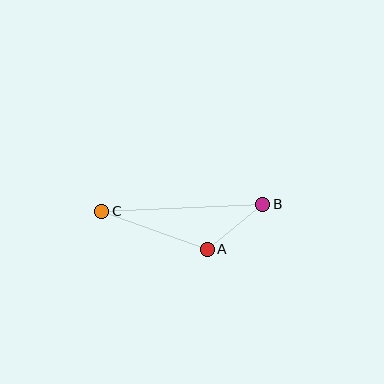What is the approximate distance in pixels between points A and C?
The distance between A and C is approximately 112 pixels.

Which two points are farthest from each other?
Points B and C are farthest from each other.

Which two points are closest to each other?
Points A and B are closest to each other.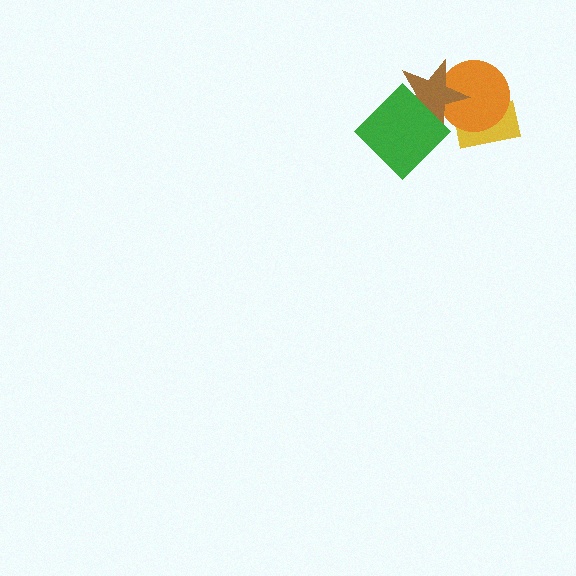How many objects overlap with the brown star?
2 objects overlap with the brown star.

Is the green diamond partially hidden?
No, no other shape covers it.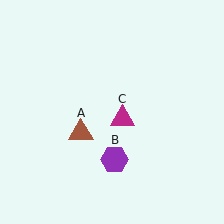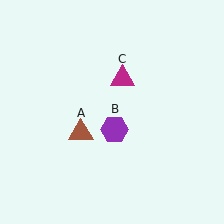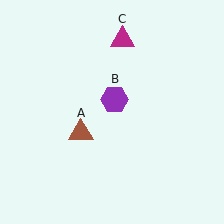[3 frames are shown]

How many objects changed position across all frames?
2 objects changed position: purple hexagon (object B), magenta triangle (object C).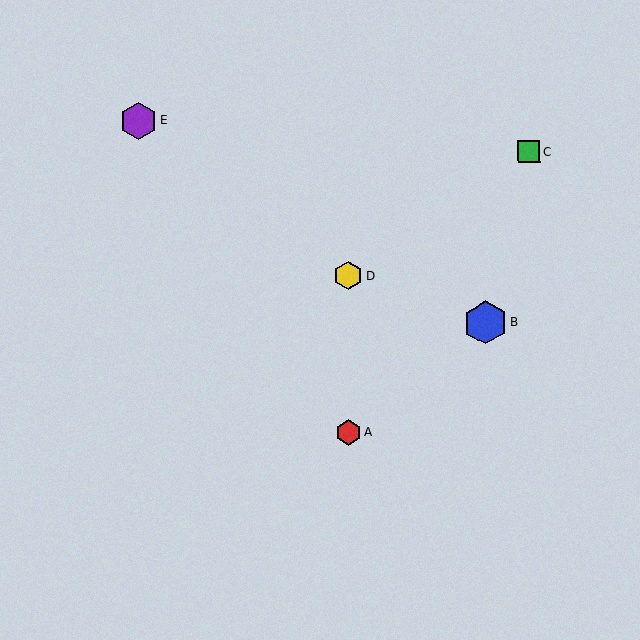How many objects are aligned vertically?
2 objects (A, D) are aligned vertically.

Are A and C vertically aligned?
No, A is at x≈349 and C is at x≈529.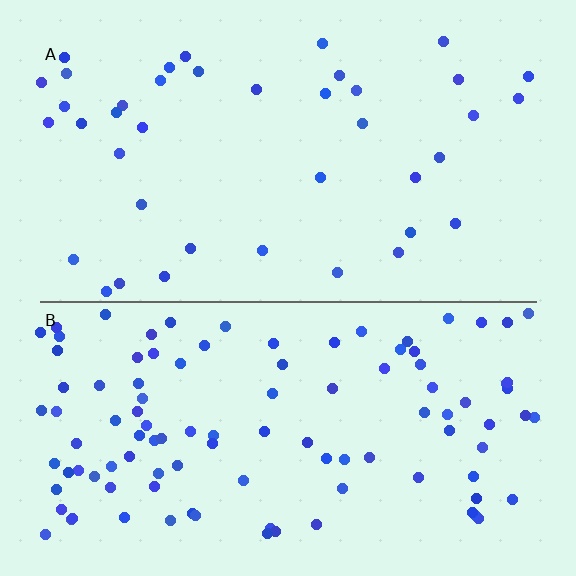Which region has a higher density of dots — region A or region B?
B (the bottom).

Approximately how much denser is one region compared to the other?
Approximately 2.6× — region B over region A.